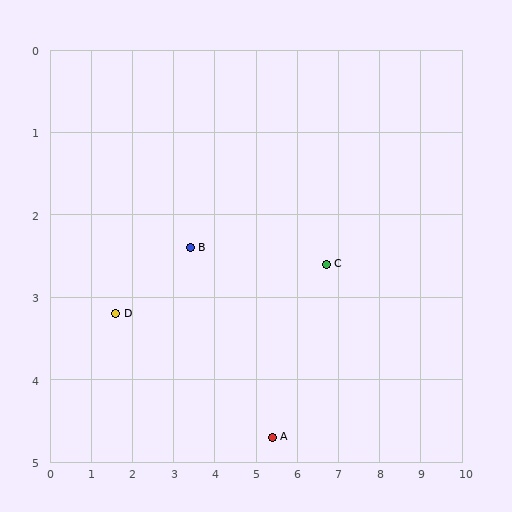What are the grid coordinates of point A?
Point A is at approximately (5.4, 4.7).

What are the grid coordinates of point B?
Point B is at approximately (3.4, 2.4).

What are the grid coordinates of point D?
Point D is at approximately (1.6, 3.2).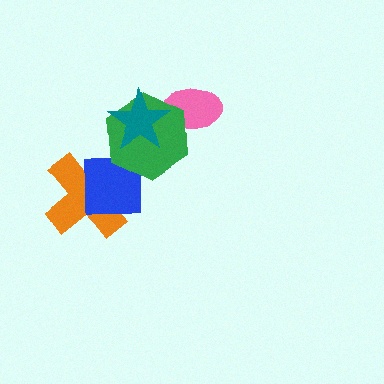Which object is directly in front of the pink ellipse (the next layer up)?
The green hexagon is directly in front of the pink ellipse.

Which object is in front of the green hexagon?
The teal star is in front of the green hexagon.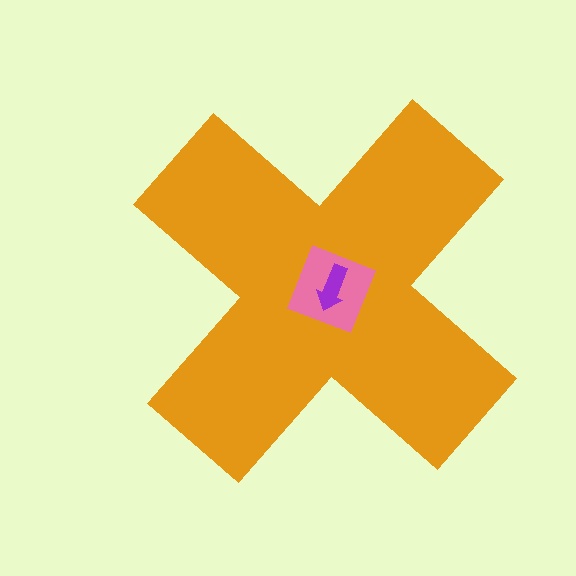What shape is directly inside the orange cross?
The pink diamond.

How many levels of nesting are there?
3.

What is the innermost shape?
The purple arrow.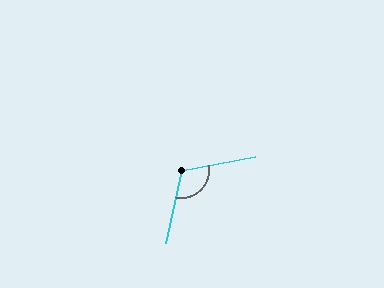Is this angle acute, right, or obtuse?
It is obtuse.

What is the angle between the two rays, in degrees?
Approximately 113 degrees.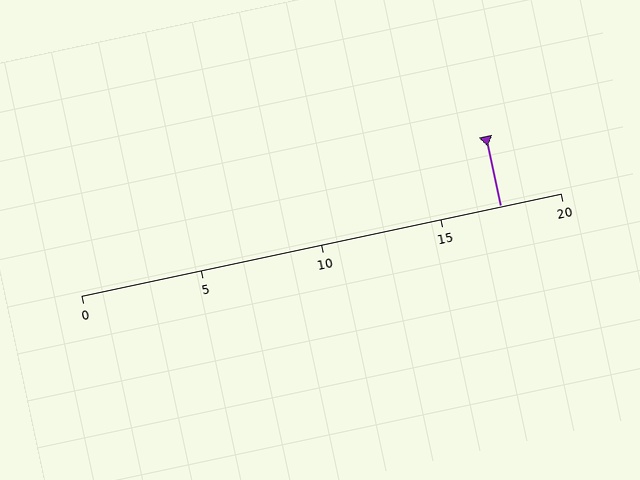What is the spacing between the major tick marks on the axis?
The major ticks are spaced 5 apart.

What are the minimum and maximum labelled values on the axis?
The axis runs from 0 to 20.